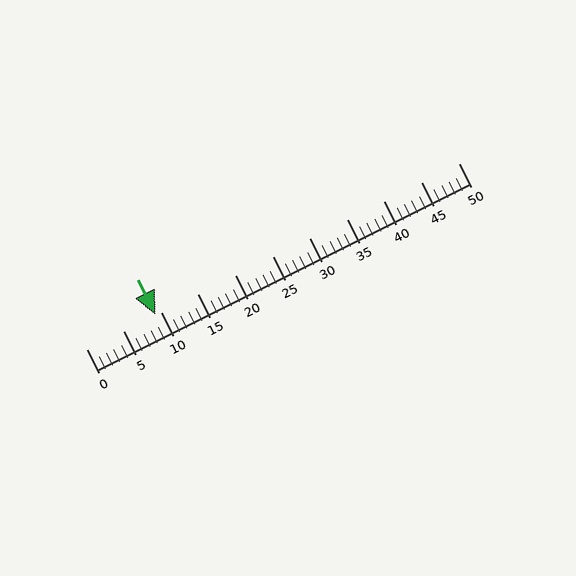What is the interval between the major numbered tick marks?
The major tick marks are spaced 5 units apart.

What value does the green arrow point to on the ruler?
The green arrow points to approximately 9.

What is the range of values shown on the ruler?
The ruler shows values from 0 to 50.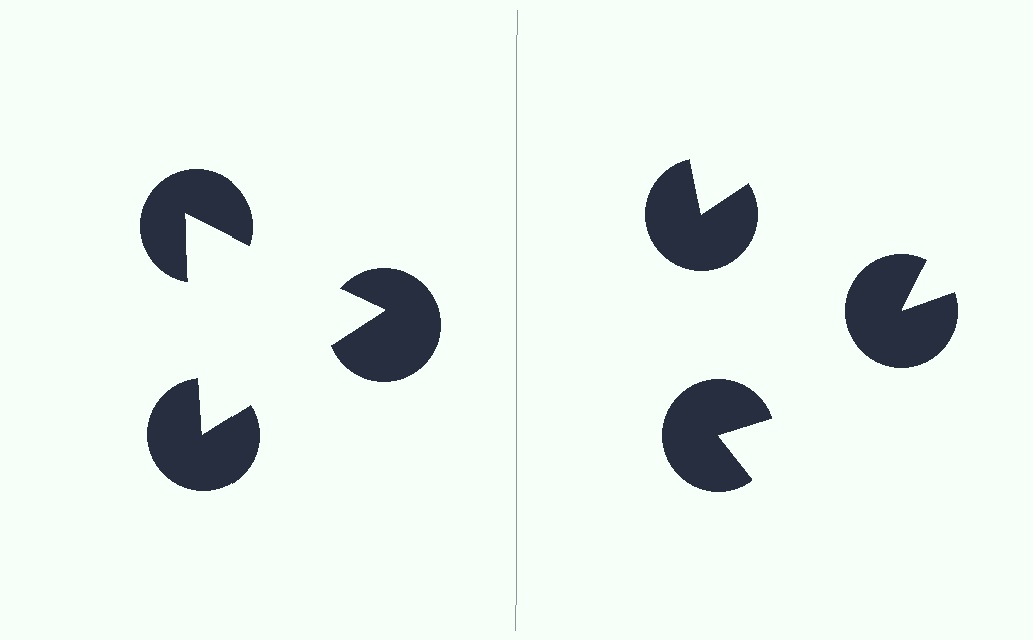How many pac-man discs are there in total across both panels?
6 — 3 on each side.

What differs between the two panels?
The pac-man discs are positioned identically on both sides; only the wedge orientations differ. On the left they align to a triangle; on the right they are misaligned.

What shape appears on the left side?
An illusory triangle.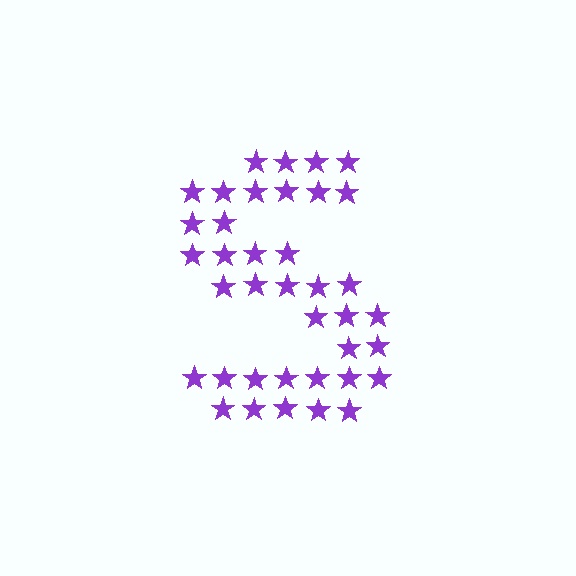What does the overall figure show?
The overall figure shows the letter S.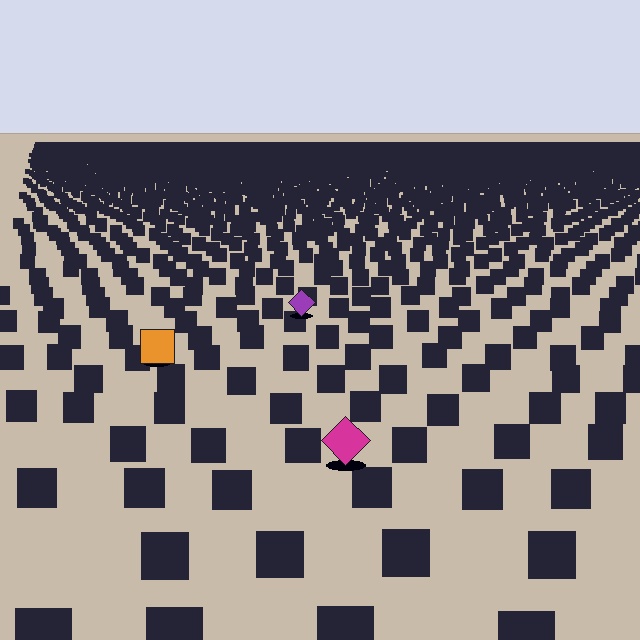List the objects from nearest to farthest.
From nearest to farthest: the magenta diamond, the orange square, the purple diamond.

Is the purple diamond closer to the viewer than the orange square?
No. The orange square is closer — you can tell from the texture gradient: the ground texture is coarser near it.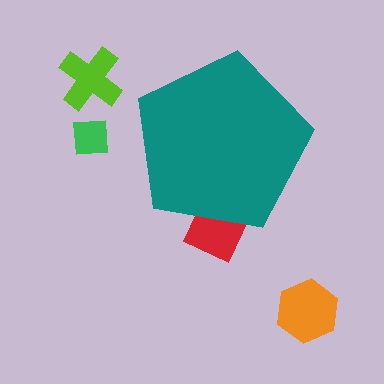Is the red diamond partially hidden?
Yes, the red diamond is partially hidden behind the teal pentagon.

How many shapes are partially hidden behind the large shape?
1 shape is partially hidden.